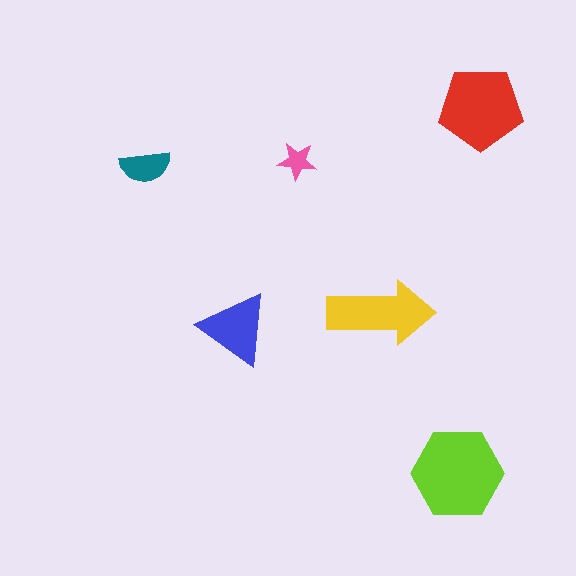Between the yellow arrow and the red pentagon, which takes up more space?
The red pentagon.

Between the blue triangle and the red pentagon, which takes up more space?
The red pentagon.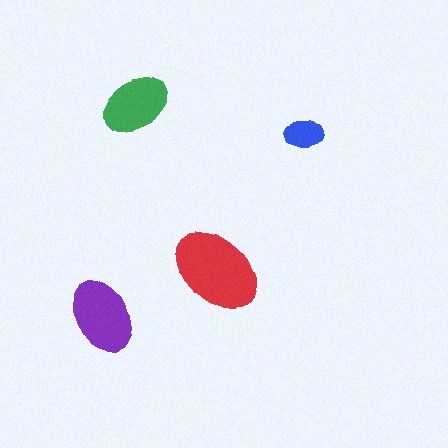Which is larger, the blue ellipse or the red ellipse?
The red one.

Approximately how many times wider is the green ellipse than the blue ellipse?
About 1.5 times wider.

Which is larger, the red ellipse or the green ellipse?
The red one.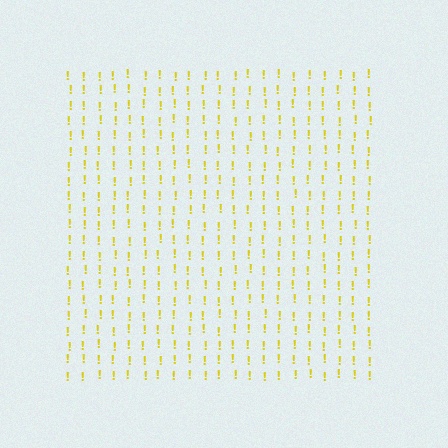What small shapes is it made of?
It is made of small exclamation marks.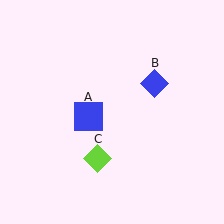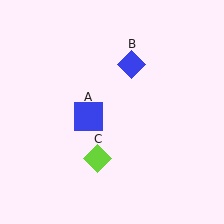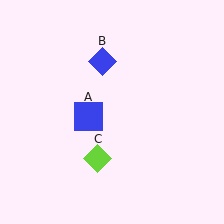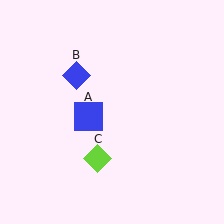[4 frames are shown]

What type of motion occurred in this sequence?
The blue diamond (object B) rotated counterclockwise around the center of the scene.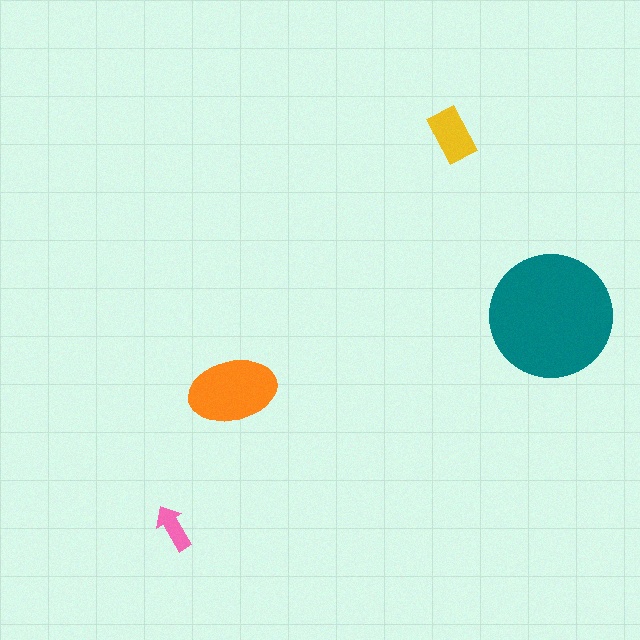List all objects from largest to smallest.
The teal circle, the orange ellipse, the yellow rectangle, the pink arrow.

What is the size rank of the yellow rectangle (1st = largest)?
3rd.